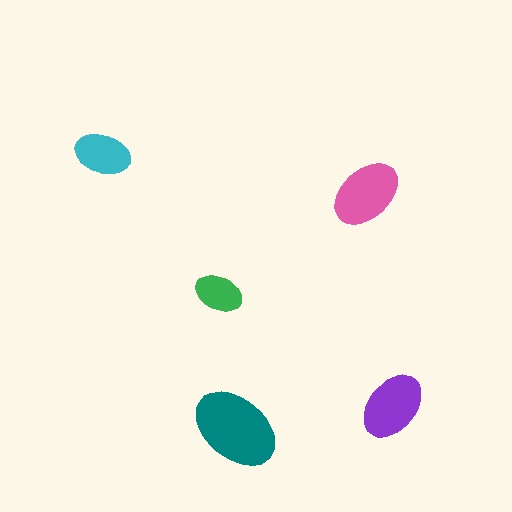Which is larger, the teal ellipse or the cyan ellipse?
The teal one.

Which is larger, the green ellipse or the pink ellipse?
The pink one.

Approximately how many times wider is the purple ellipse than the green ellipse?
About 1.5 times wider.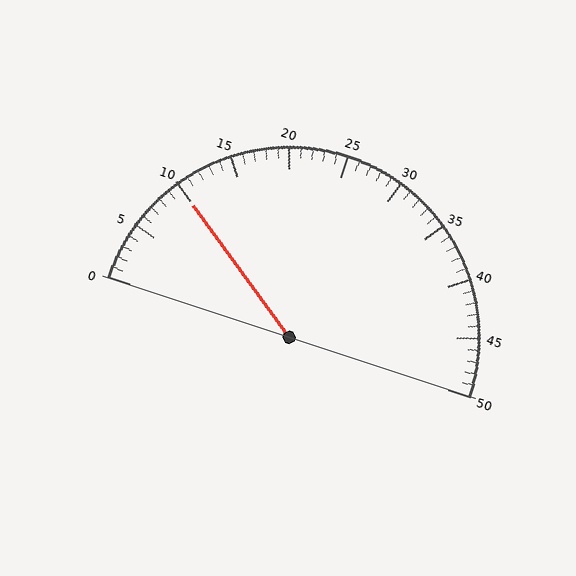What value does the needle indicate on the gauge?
The needle indicates approximately 10.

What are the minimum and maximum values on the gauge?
The gauge ranges from 0 to 50.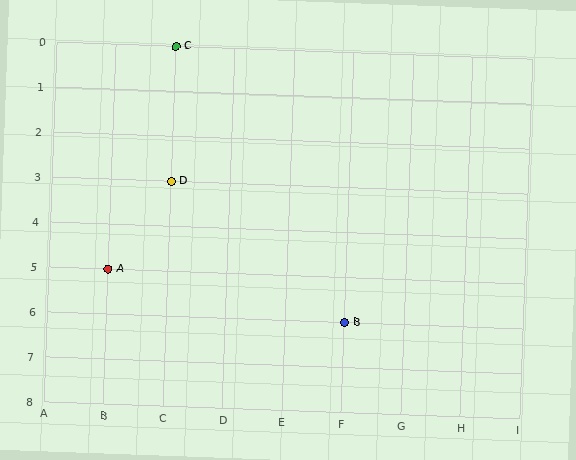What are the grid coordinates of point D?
Point D is at grid coordinates (C, 3).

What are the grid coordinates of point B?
Point B is at grid coordinates (F, 6).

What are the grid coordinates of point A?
Point A is at grid coordinates (B, 5).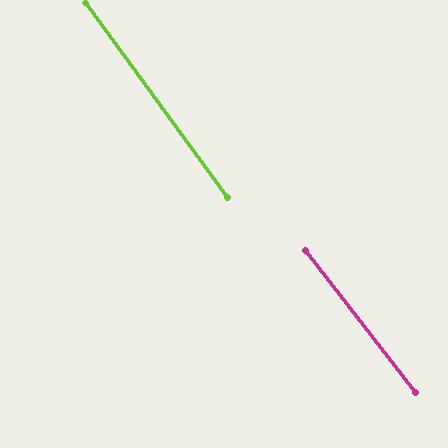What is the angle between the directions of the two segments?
Approximately 2 degrees.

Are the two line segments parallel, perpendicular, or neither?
Parallel — their directions differ by only 1.6°.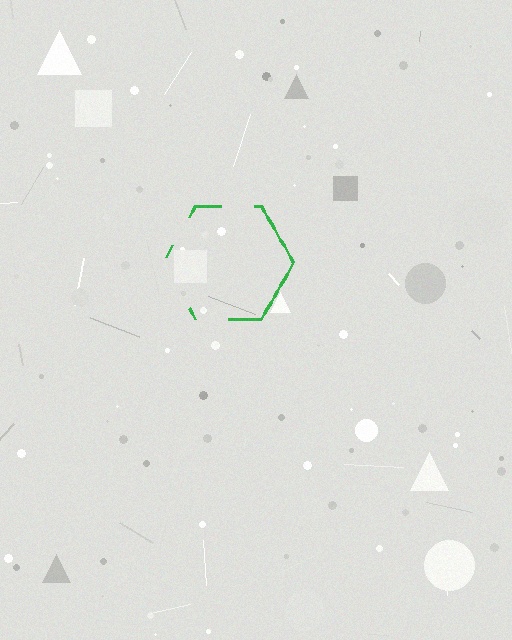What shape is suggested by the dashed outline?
The dashed outline suggests a hexagon.